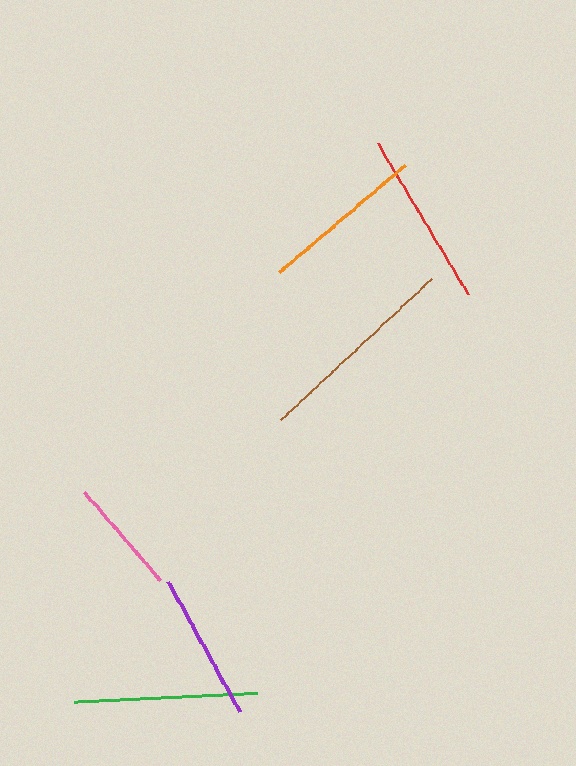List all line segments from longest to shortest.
From longest to shortest: brown, green, red, orange, purple, pink.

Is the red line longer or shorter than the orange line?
The red line is longer than the orange line.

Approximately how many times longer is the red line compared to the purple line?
The red line is approximately 1.2 times the length of the purple line.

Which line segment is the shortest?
The pink line is the shortest at approximately 117 pixels.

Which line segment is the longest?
The brown line is the longest at approximately 207 pixels.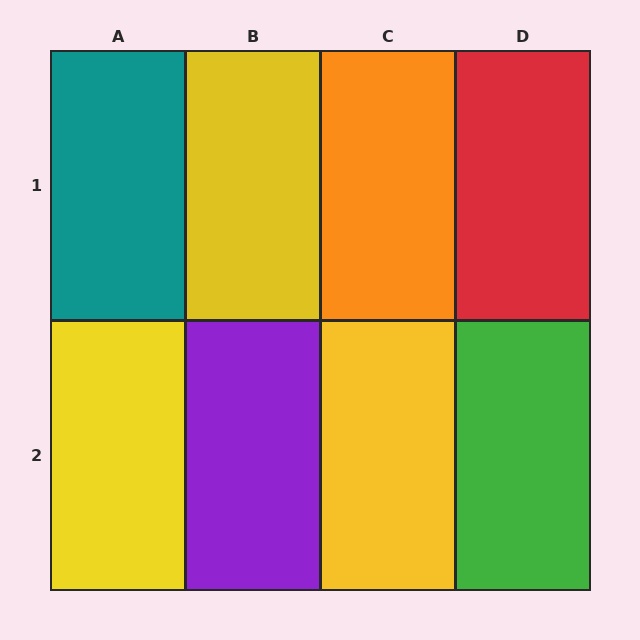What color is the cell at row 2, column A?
Yellow.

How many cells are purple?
1 cell is purple.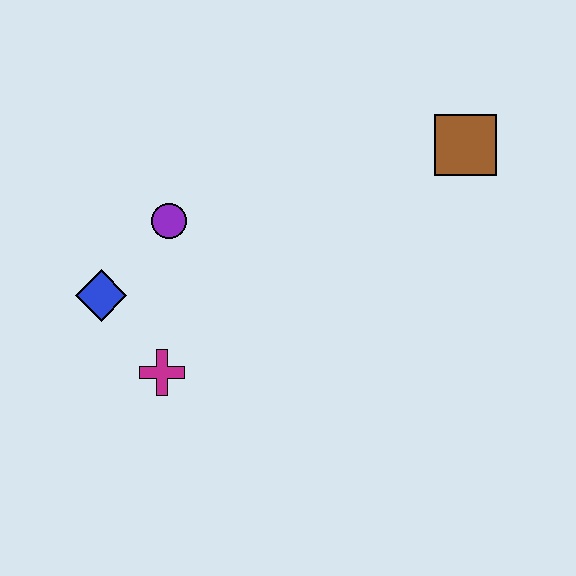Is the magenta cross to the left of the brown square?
Yes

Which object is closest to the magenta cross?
The blue diamond is closest to the magenta cross.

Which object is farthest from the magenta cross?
The brown square is farthest from the magenta cross.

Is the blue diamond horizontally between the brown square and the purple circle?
No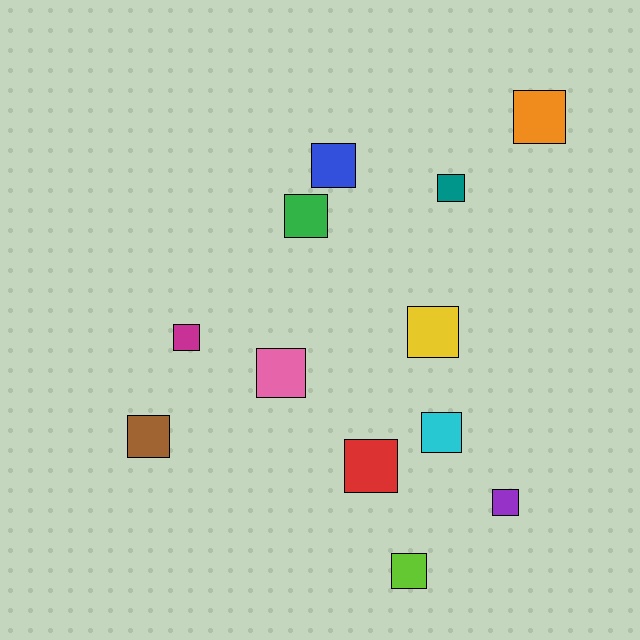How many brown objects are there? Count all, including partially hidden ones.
There is 1 brown object.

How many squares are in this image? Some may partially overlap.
There are 12 squares.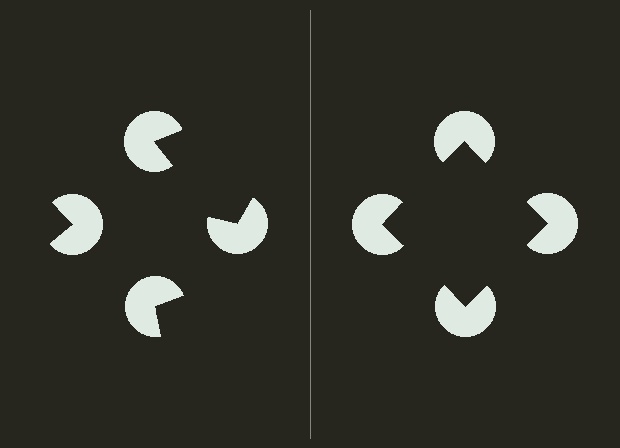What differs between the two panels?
The pac-man discs are positioned identically on both sides; only the wedge orientations differ. On the right they align to a square; on the left they are misaligned.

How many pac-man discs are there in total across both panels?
8 — 4 on each side.